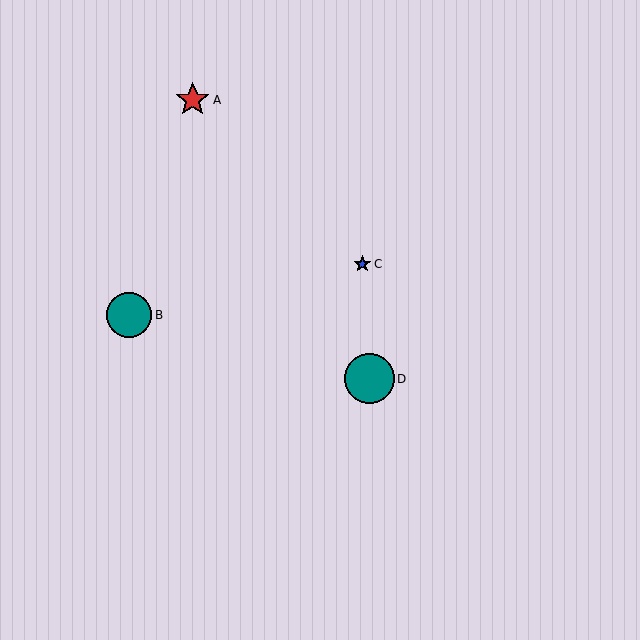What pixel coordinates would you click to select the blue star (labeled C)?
Click at (362, 264) to select the blue star C.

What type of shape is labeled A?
Shape A is a red star.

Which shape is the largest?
The teal circle (labeled D) is the largest.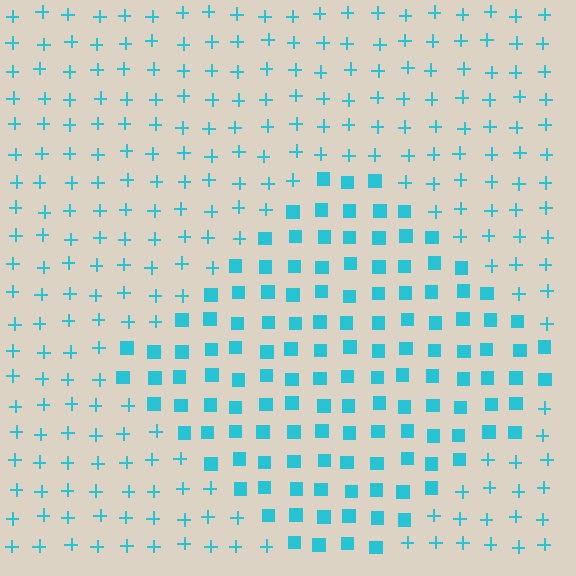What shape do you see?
I see a diamond.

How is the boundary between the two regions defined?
The boundary is defined by a change in element shape: squares inside vs. plus signs outside. All elements share the same color and spacing.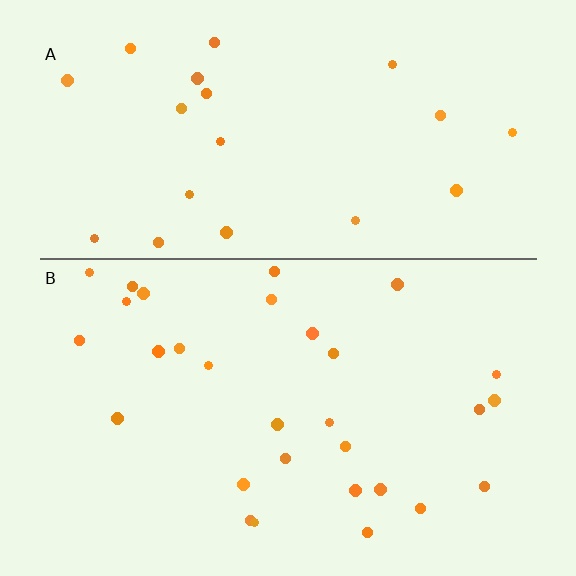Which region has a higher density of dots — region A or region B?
B (the bottom).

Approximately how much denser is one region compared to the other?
Approximately 1.4× — region B over region A.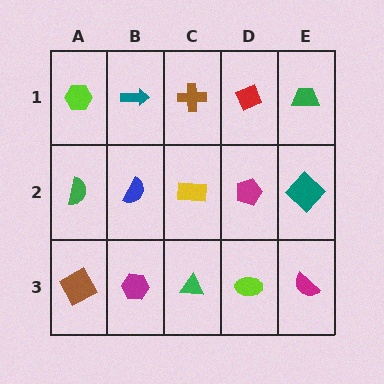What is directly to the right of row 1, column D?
A green trapezoid.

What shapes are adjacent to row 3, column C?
A yellow rectangle (row 2, column C), a magenta hexagon (row 3, column B), a lime ellipse (row 3, column D).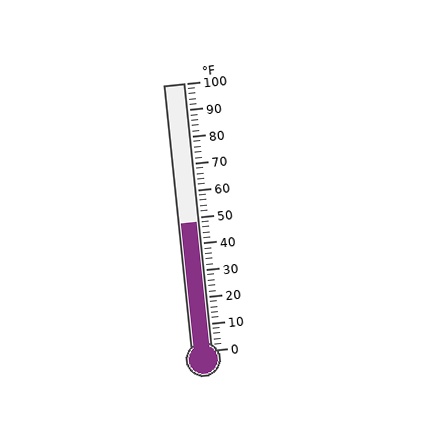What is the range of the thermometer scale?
The thermometer scale ranges from 0°F to 100°F.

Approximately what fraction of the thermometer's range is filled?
The thermometer is filled to approximately 50% of its range.